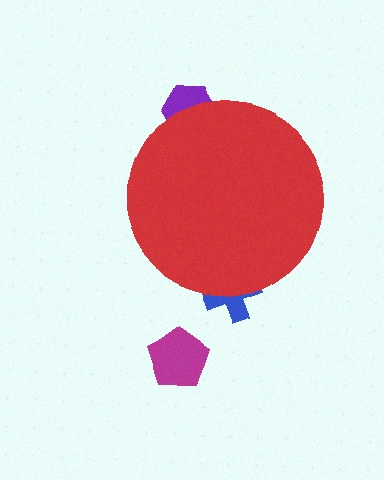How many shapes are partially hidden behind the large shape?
2 shapes are partially hidden.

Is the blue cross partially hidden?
Yes, the blue cross is partially hidden behind the red circle.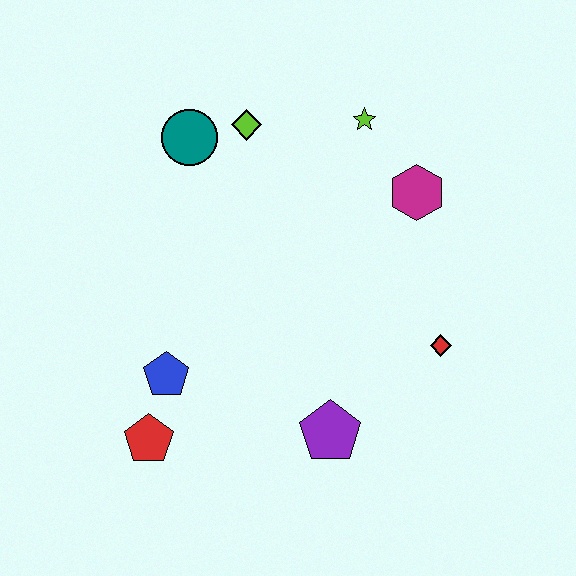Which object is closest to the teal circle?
The lime diamond is closest to the teal circle.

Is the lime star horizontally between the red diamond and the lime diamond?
Yes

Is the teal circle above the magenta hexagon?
Yes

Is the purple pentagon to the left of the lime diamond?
No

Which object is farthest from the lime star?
The red pentagon is farthest from the lime star.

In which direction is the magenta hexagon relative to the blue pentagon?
The magenta hexagon is to the right of the blue pentagon.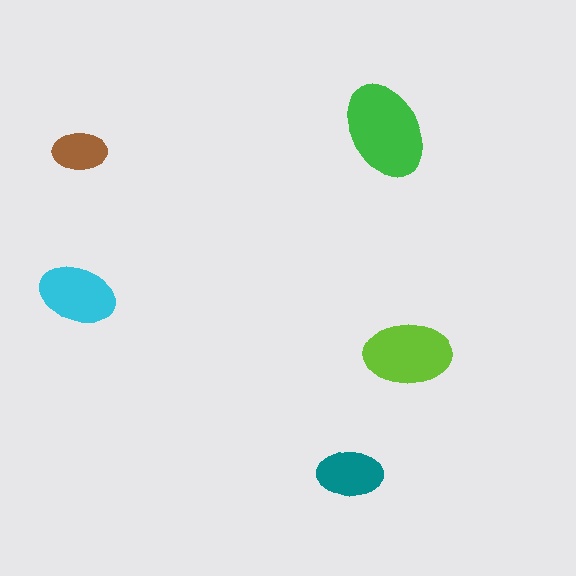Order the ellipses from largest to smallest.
the green one, the lime one, the cyan one, the teal one, the brown one.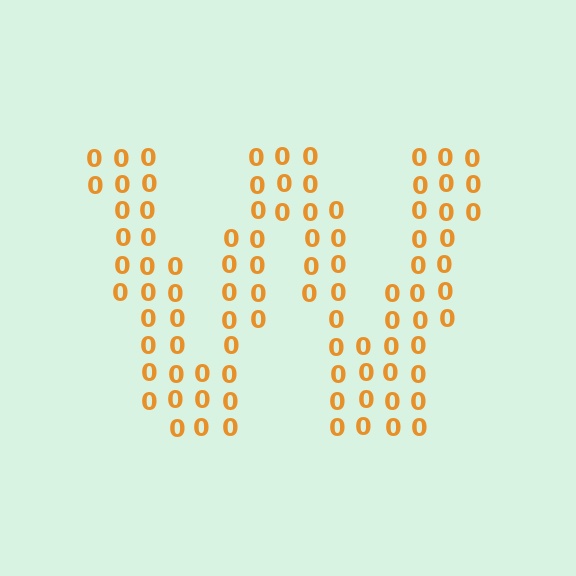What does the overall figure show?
The overall figure shows the letter W.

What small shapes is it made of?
It is made of small digit 0's.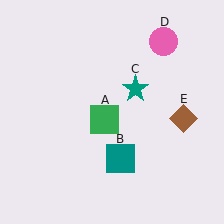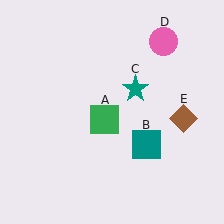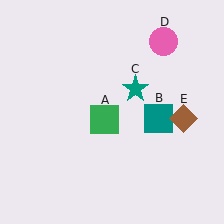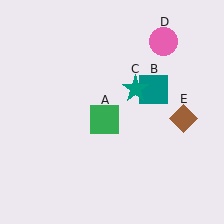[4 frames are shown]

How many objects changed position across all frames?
1 object changed position: teal square (object B).